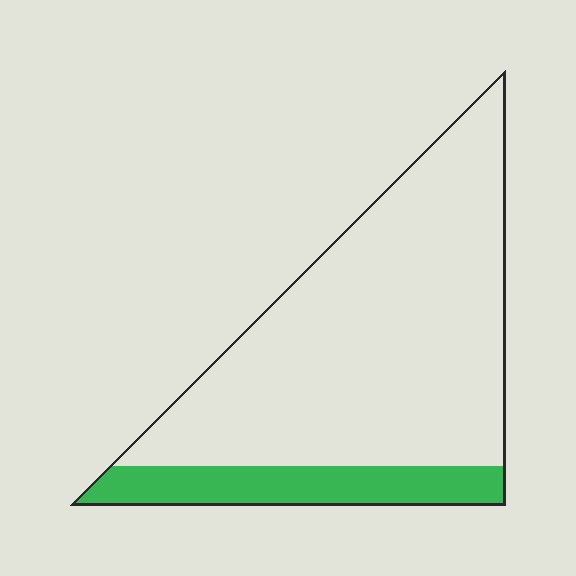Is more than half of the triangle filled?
No.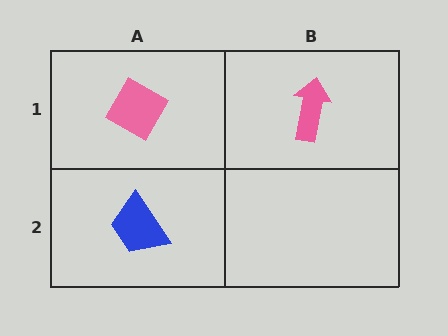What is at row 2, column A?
A blue trapezoid.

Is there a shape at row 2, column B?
No, that cell is empty.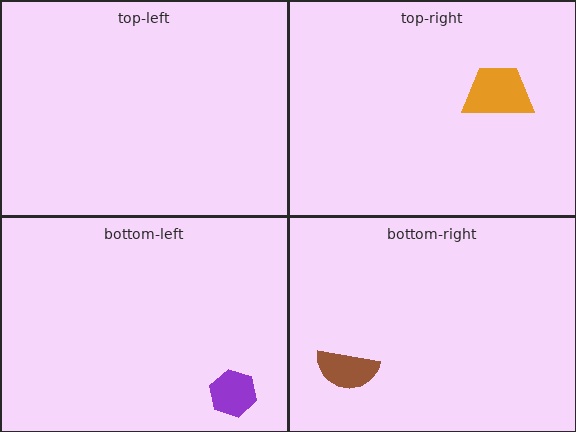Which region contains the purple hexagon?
The bottom-left region.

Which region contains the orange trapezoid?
The top-right region.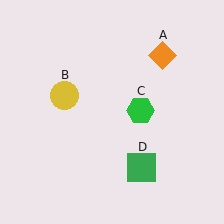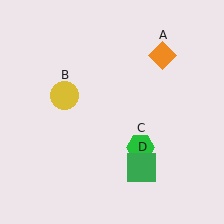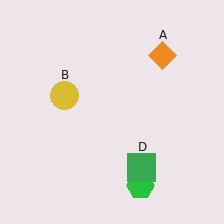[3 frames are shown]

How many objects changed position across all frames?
1 object changed position: green hexagon (object C).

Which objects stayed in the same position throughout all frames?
Orange diamond (object A) and yellow circle (object B) and green square (object D) remained stationary.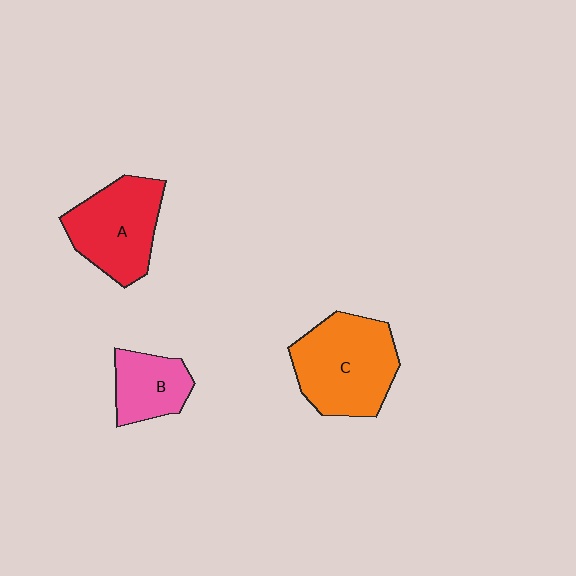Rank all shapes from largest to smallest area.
From largest to smallest: C (orange), A (red), B (pink).